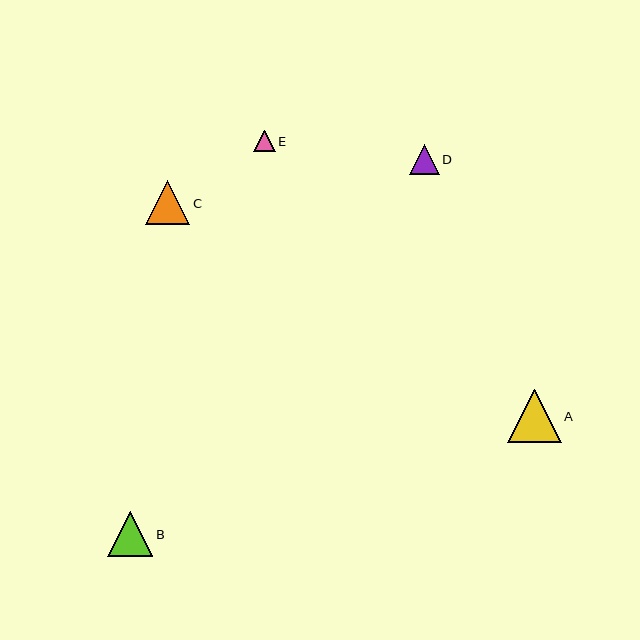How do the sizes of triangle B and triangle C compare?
Triangle B and triangle C are approximately the same size.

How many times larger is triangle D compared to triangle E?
Triangle D is approximately 1.4 times the size of triangle E.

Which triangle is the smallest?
Triangle E is the smallest with a size of approximately 21 pixels.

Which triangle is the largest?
Triangle A is the largest with a size of approximately 53 pixels.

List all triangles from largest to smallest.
From largest to smallest: A, B, C, D, E.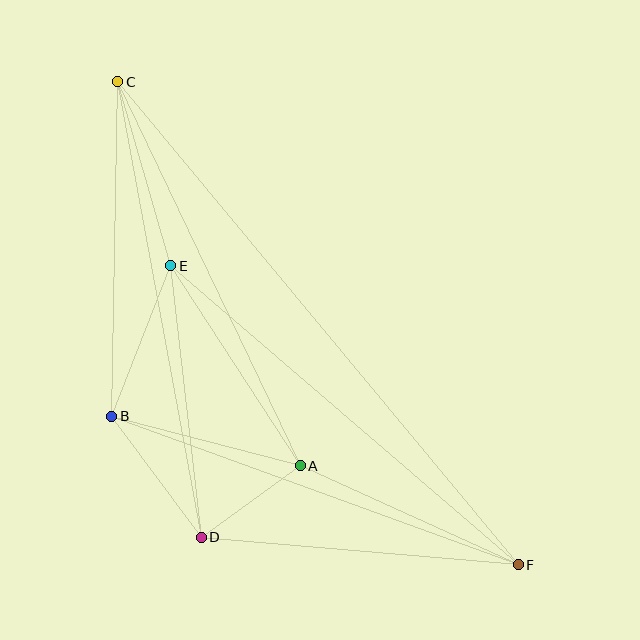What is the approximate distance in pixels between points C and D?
The distance between C and D is approximately 463 pixels.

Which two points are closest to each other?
Points A and D are closest to each other.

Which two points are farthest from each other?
Points C and F are farthest from each other.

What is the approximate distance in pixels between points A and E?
The distance between A and E is approximately 238 pixels.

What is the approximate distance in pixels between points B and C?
The distance between B and C is approximately 335 pixels.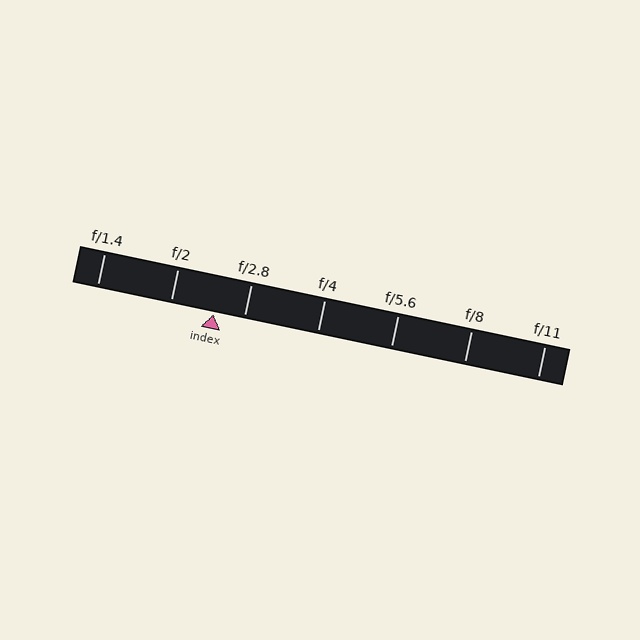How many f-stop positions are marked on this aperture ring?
There are 7 f-stop positions marked.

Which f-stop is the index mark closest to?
The index mark is closest to f/2.8.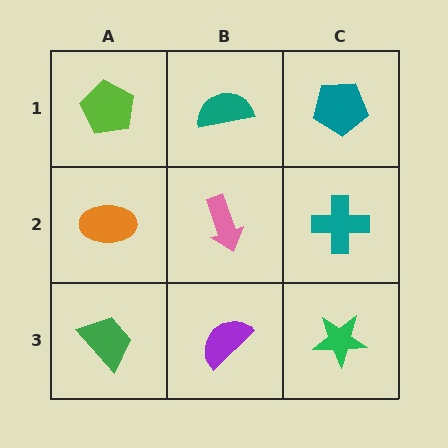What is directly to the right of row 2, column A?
A pink arrow.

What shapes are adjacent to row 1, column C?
A teal cross (row 2, column C), a teal semicircle (row 1, column B).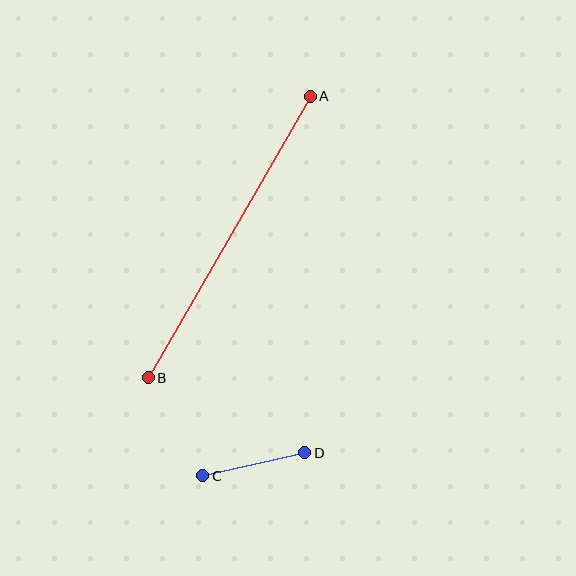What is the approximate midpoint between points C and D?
The midpoint is at approximately (254, 464) pixels.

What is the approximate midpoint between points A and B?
The midpoint is at approximately (229, 237) pixels.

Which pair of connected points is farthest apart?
Points A and B are farthest apart.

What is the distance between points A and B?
The distance is approximately 325 pixels.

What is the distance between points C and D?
The distance is approximately 105 pixels.